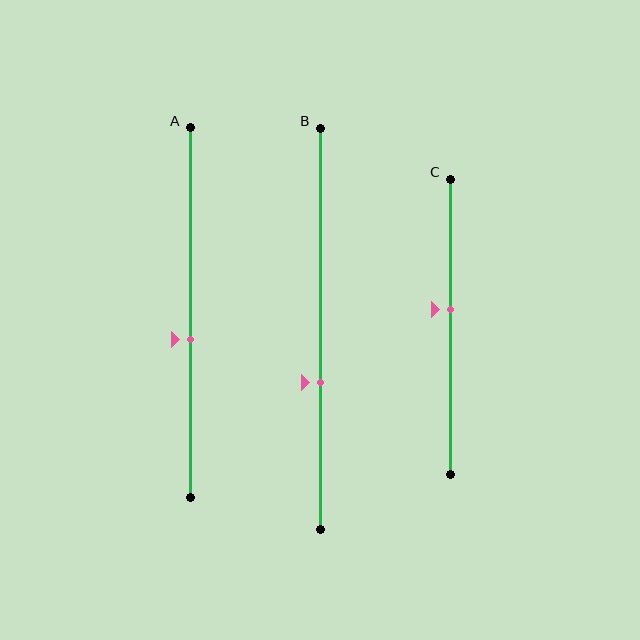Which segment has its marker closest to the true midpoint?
Segment C has its marker closest to the true midpoint.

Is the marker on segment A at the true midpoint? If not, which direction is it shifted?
No, the marker on segment A is shifted downward by about 7% of the segment length.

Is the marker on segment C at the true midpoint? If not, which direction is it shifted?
No, the marker on segment C is shifted upward by about 6% of the segment length.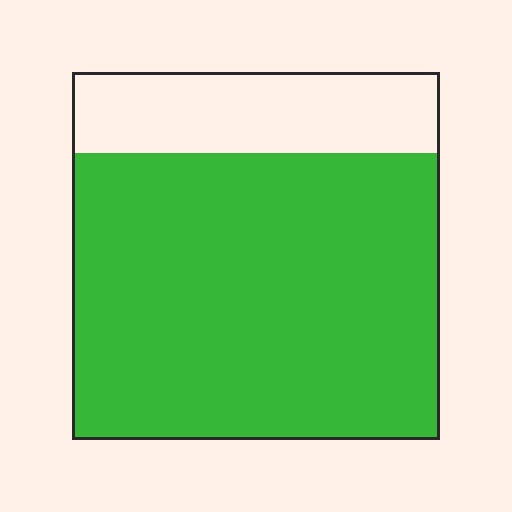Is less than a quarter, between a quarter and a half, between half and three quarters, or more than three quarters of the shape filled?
More than three quarters.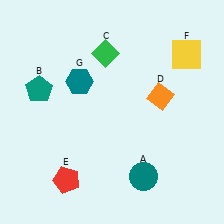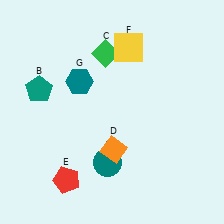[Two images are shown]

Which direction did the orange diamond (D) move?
The orange diamond (D) moved down.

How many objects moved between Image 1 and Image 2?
3 objects moved between the two images.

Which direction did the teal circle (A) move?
The teal circle (A) moved left.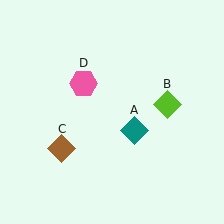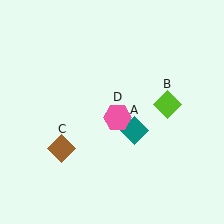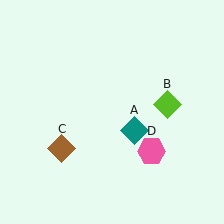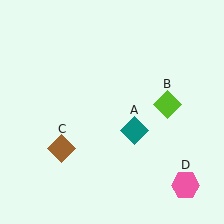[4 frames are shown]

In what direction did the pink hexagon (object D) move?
The pink hexagon (object D) moved down and to the right.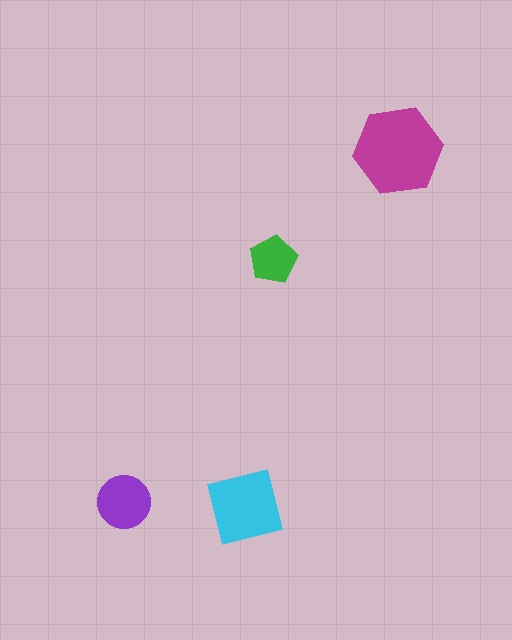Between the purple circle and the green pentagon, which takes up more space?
The purple circle.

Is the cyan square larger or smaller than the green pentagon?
Larger.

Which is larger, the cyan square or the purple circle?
The cyan square.